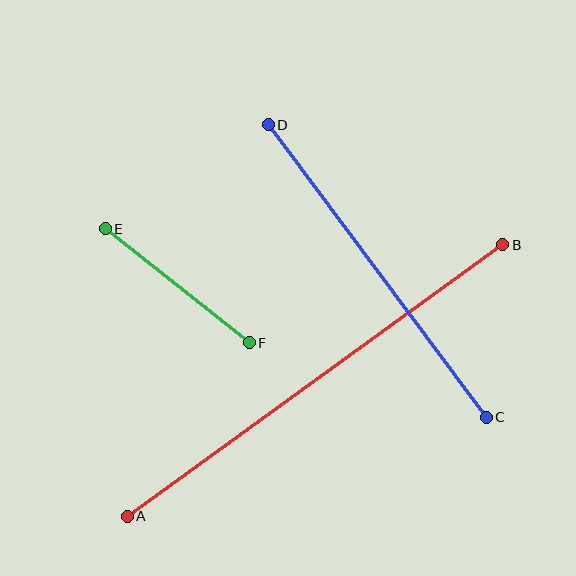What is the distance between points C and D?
The distance is approximately 365 pixels.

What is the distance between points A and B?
The distance is approximately 463 pixels.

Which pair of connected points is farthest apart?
Points A and B are farthest apart.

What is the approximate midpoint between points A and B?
The midpoint is at approximately (315, 381) pixels.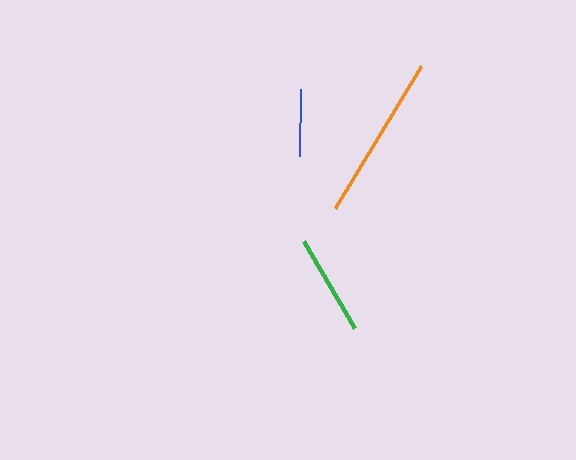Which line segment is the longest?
The orange line is the longest at approximately 166 pixels.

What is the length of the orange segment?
The orange segment is approximately 166 pixels long.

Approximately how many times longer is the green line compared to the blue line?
The green line is approximately 1.5 times the length of the blue line.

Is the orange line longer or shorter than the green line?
The orange line is longer than the green line.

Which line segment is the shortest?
The blue line is the shortest at approximately 67 pixels.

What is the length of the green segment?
The green segment is approximately 100 pixels long.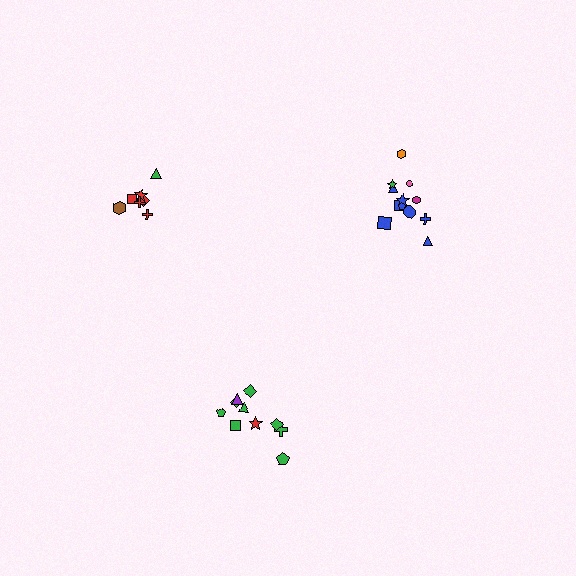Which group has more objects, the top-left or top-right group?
The top-right group.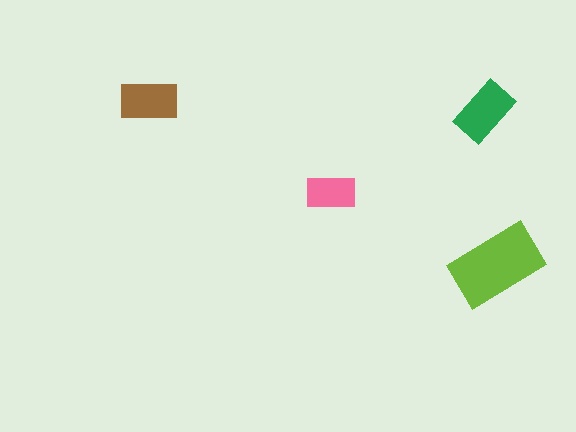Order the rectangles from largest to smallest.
the lime one, the green one, the brown one, the pink one.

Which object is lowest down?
The lime rectangle is bottommost.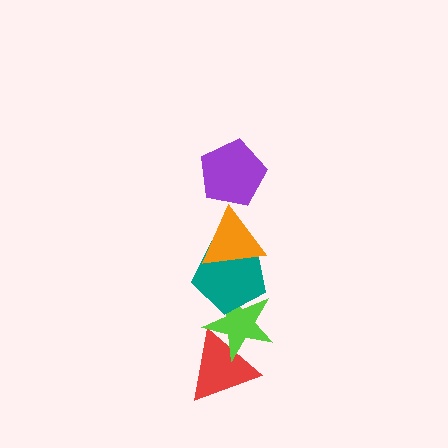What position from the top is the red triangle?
The red triangle is 5th from the top.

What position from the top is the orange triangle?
The orange triangle is 2nd from the top.